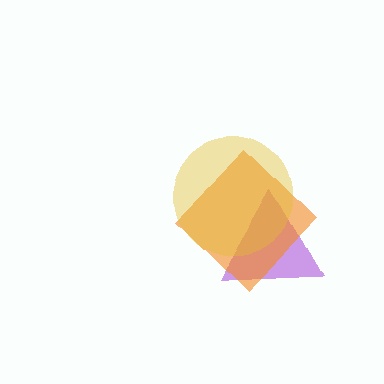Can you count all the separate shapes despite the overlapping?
Yes, there are 3 separate shapes.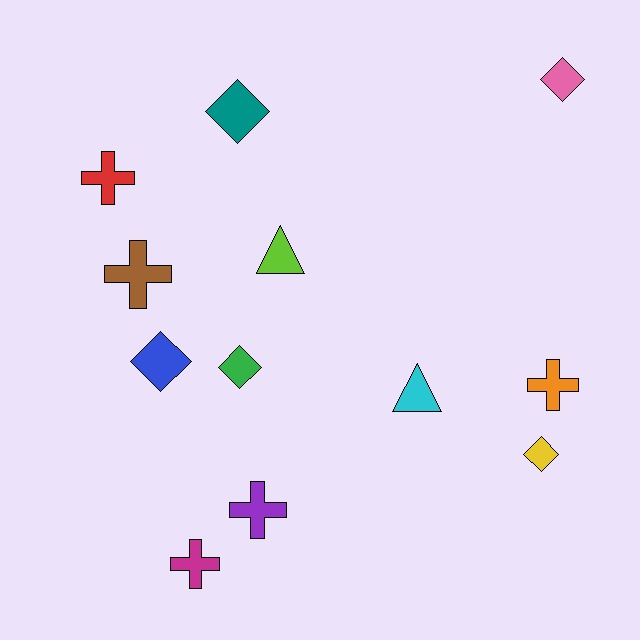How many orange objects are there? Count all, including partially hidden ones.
There is 1 orange object.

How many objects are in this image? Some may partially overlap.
There are 12 objects.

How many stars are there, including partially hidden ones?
There are no stars.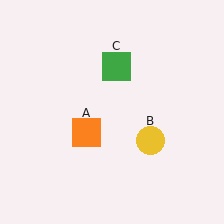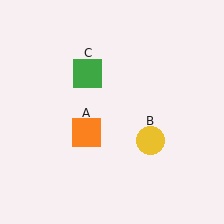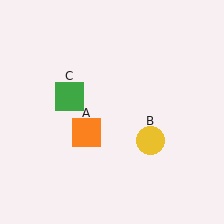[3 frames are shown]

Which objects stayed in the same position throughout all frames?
Orange square (object A) and yellow circle (object B) remained stationary.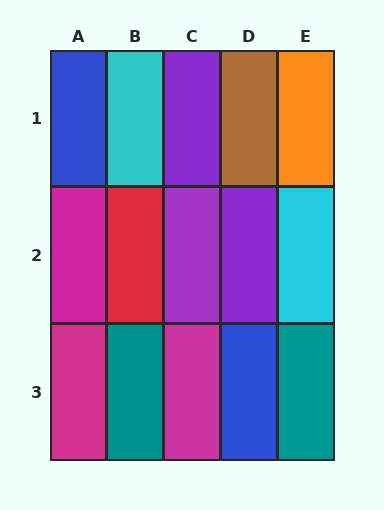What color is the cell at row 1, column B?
Cyan.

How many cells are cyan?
2 cells are cyan.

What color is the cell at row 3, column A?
Magenta.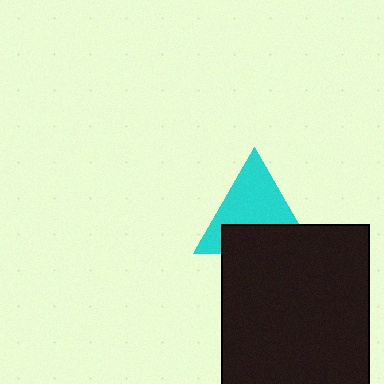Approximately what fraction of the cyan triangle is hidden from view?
Roughly 39% of the cyan triangle is hidden behind the black rectangle.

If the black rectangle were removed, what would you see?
You would see the complete cyan triangle.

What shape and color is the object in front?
The object in front is a black rectangle.